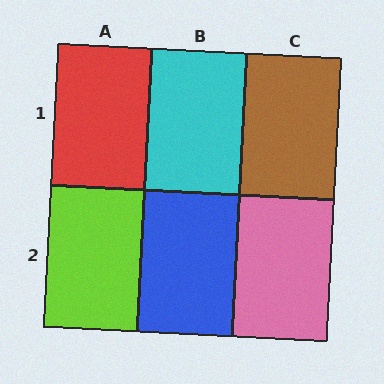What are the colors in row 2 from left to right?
Lime, blue, pink.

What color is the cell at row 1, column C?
Brown.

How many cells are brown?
1 cell is brown.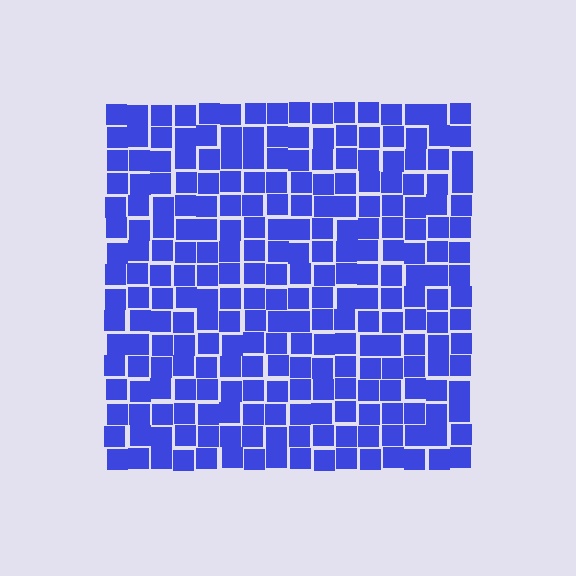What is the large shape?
The large shape is a square.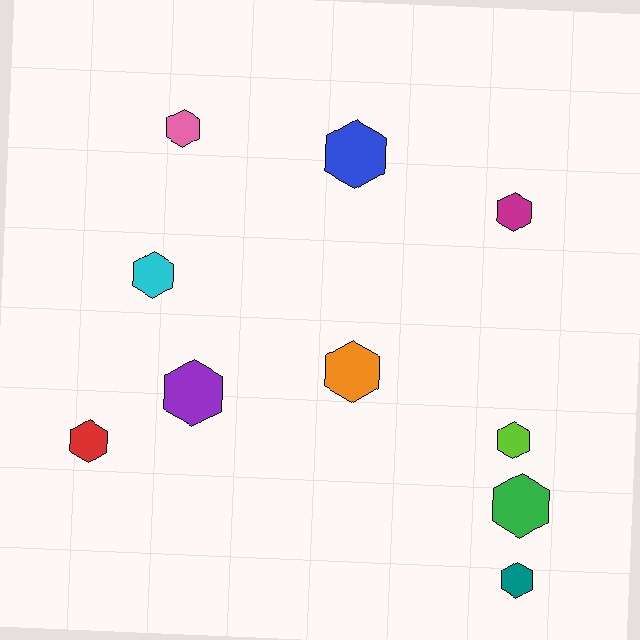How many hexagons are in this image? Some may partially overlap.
There are 10 hexagons.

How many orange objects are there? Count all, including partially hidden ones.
There is 1 orange object.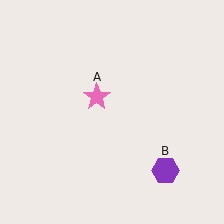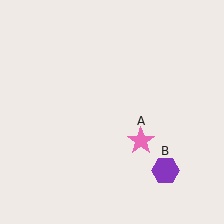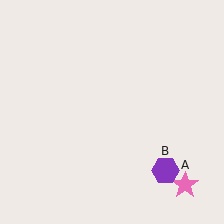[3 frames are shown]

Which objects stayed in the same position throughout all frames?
Purple hexagon (object B) remained stationary.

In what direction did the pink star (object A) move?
The pink star (object A) moved down and to the right.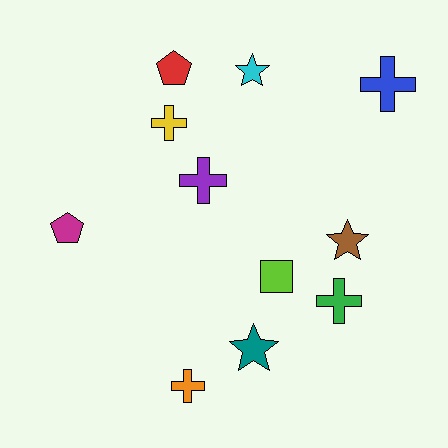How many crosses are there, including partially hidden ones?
There are 5 crosses.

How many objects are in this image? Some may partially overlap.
There are 11 objects.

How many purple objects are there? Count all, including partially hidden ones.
There is 1 purple object.